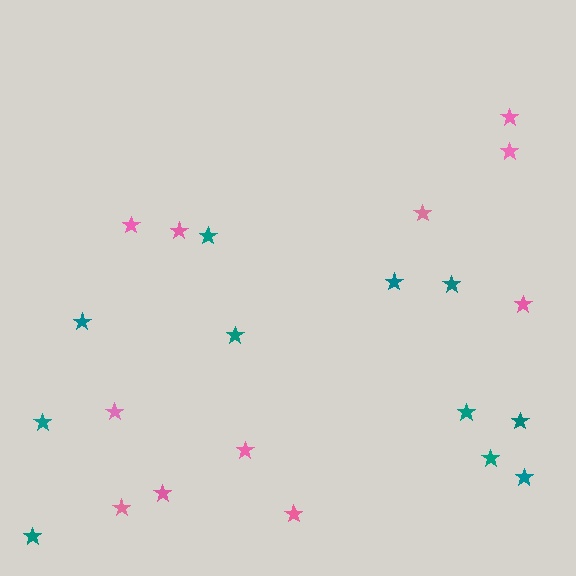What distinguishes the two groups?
There are 2 groups: one group of teal stars (11) and one group of pink stars (11).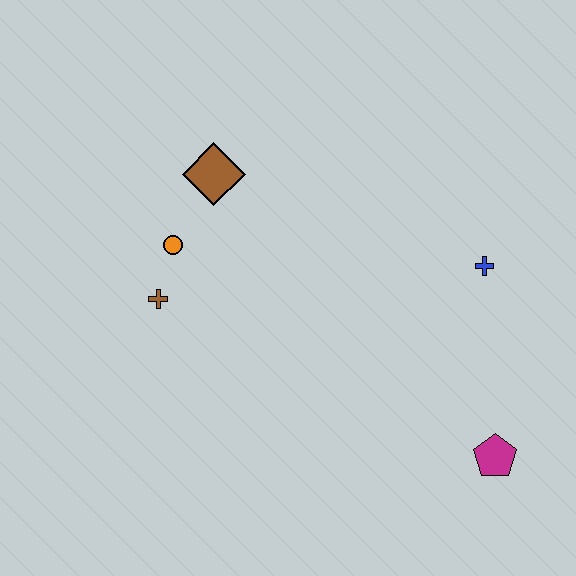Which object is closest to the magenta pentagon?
The blue cross is closest to the magenta pentagon.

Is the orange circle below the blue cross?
No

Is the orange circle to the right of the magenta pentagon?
No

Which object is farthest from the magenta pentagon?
The brown diamond is farthest from the magenta pentagon.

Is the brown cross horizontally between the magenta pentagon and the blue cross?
No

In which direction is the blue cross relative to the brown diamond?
The blue cross is to the right of the brown diamond.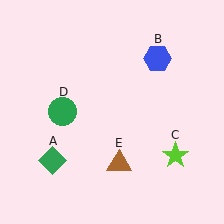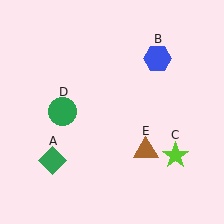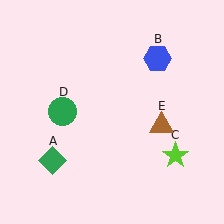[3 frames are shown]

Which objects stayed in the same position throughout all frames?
Green diamond (object A) and blue hexagon (object B) and lime star (object C) and green circle (object D) remained stationary.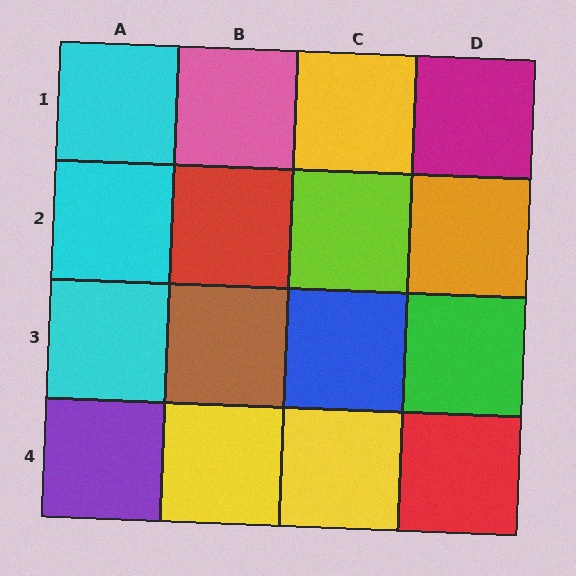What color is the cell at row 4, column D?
Red.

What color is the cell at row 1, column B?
Pink.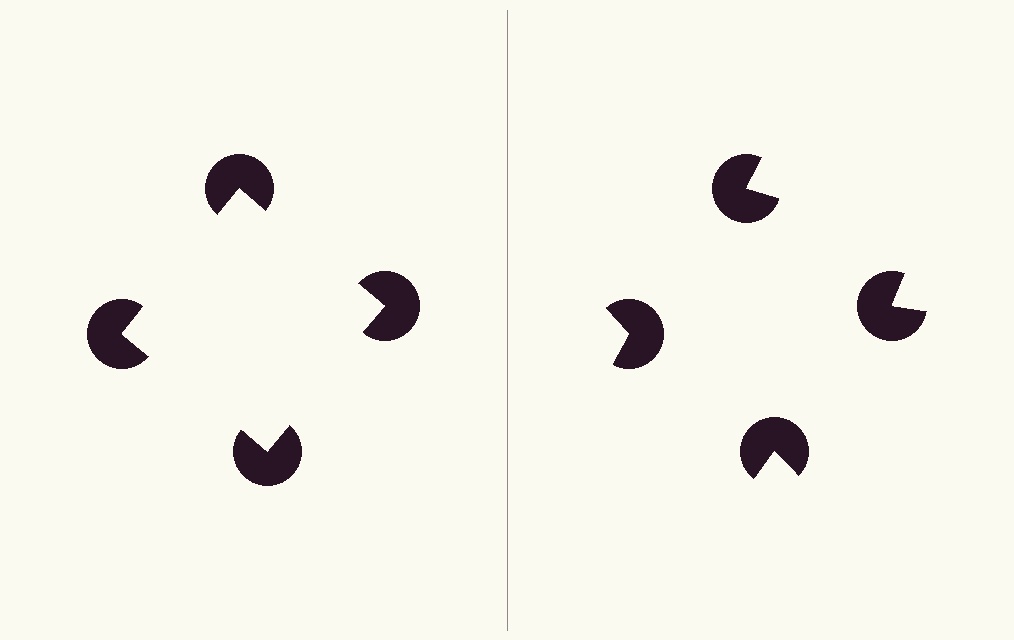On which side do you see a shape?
An illusory square appears on the left side. On the right side the wedge cuts are rotated, so no coherent shape forms.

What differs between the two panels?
The pac-man discs are positioned identically on both sides; only the wedge orientations differ. On the left they align to a square; on the right they are misaligned.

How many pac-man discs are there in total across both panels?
8 — 4 on each side.